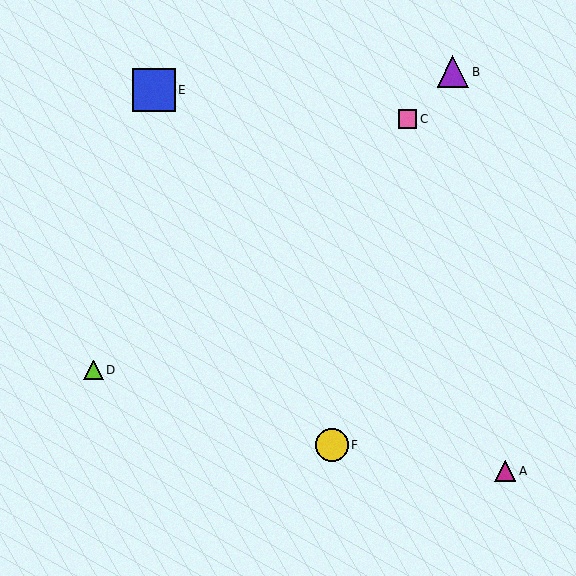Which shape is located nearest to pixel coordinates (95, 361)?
The lime triangle (labeled D) at (93, 370) is nearest to that location.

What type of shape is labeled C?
Shape C is a pink square.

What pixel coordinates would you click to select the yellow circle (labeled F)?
Click at (332, 445) to select the yellow circle F.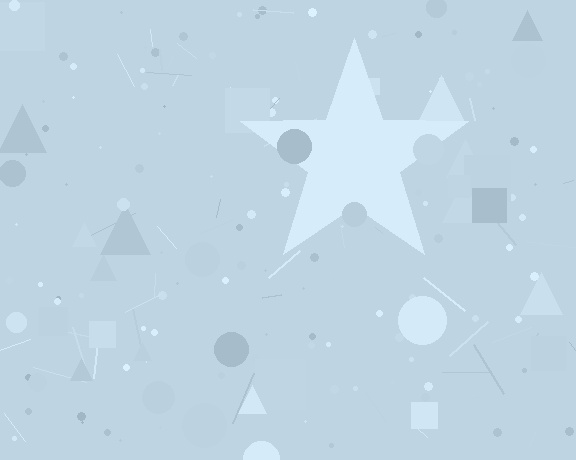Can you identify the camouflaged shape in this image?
The camouflaged shape is a star.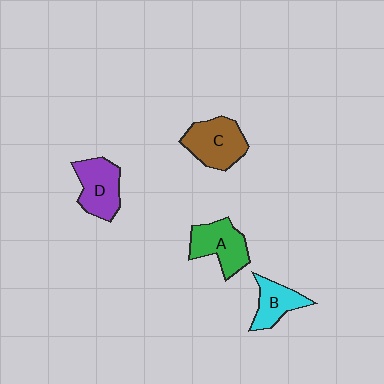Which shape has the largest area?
Shape C (brown).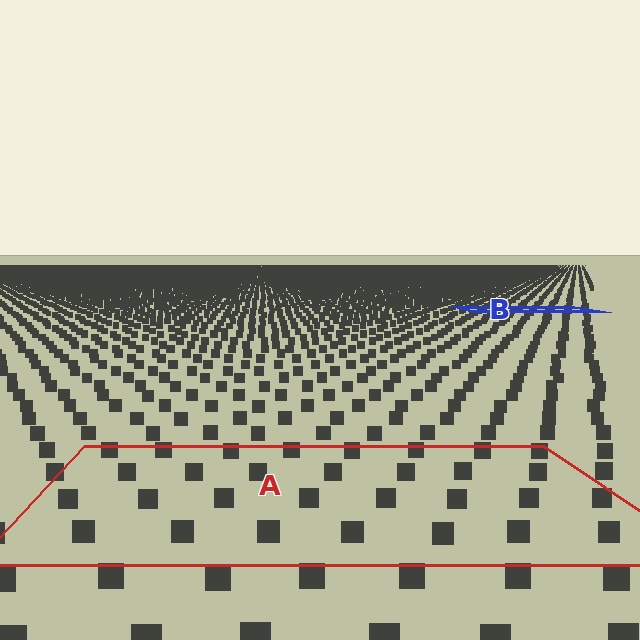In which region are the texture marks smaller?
The texture marks are smaller in region B, because it is farther away.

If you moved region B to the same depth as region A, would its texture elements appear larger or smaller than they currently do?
They would appear larger. At a closer depth, the same texture elements are projected at a bigger on-screen size.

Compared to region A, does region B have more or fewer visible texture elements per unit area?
Region B has more texture elements per unit area — they are packed more densely because it is farther away.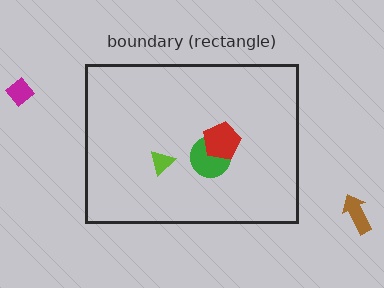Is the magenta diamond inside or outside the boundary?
Outside.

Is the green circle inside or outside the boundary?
Inside.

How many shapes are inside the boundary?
3 inside, 2 outside.